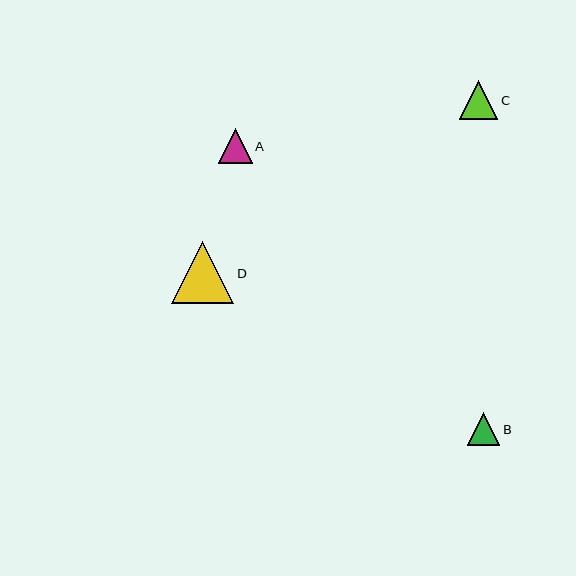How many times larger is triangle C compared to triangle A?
Triangle C is approximately 1.1 times the size of triangle A.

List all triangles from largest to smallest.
From largest to smallest: D, C, A, B.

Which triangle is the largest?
Triangle D is the largest with a size of approximately 62 pixels.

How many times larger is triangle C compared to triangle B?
Triangle C is approximately 1.2 times the size of triangle B.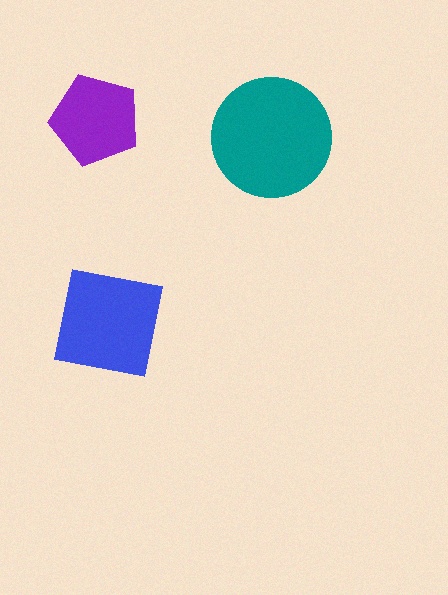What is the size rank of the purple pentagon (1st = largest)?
3rd.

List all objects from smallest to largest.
The purple pentagon, the blue square, the teal circle.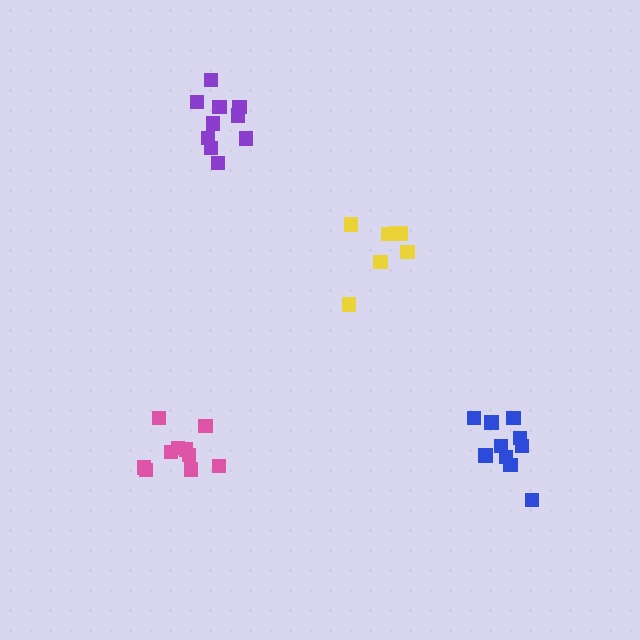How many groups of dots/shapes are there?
There are 4 groups.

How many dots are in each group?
Group 1: 10 dots, Group 2: 10 dots, Group 3: 10 dots, Group 4: 7 dots (37 total).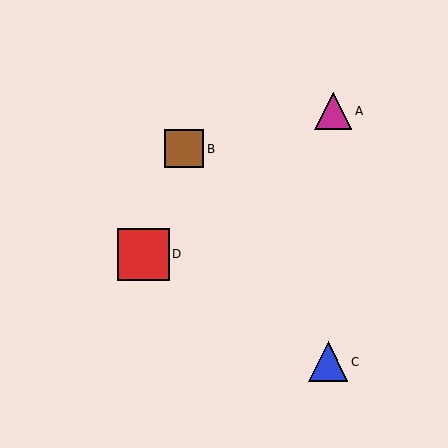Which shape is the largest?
The red square (labeled D) is the largest.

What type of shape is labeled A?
Shape A is a magenta triangle.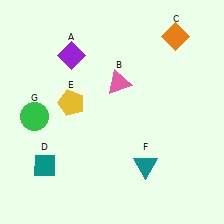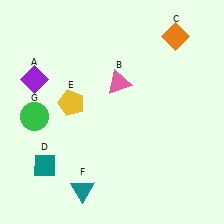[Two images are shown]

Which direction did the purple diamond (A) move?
The purple diamond (A) moved left.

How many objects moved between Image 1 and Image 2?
2 objects moved between the two images.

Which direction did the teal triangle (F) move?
The teal triangle (F) moved left.